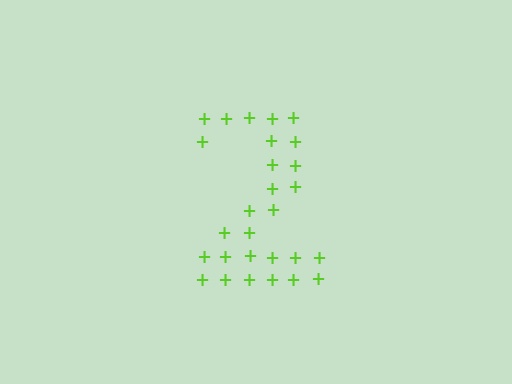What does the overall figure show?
The overall figure shows the digit 2.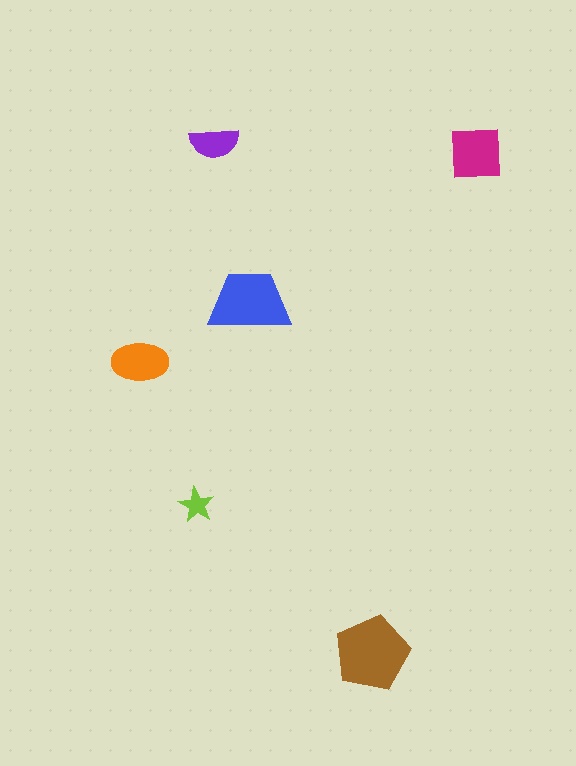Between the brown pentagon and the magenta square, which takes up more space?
The brown pentagon.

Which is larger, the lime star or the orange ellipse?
The orange ellipse.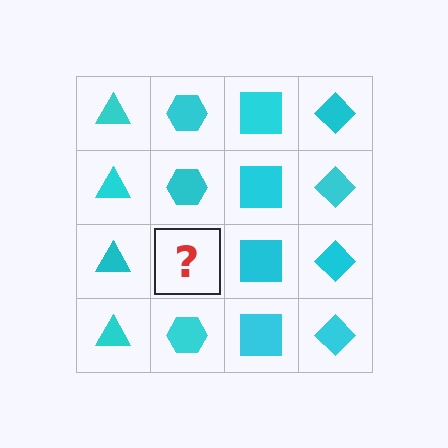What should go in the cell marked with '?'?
The missing cell should contain a cyan hexagon.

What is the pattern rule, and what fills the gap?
The rule is that each column has a consistent shape. The gap should be filled with a cyan hexagon.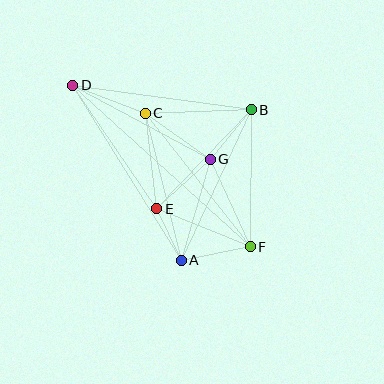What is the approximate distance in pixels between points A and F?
The distance between A and F is approximately 70 pixels.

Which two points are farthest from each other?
Points D and F are farthest from each other.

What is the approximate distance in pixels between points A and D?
The distance between A and D is approximately 206 pixels.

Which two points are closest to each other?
Points A and E are closest to each other.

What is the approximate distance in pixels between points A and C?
The distance between A and C is approximately 151 pixels.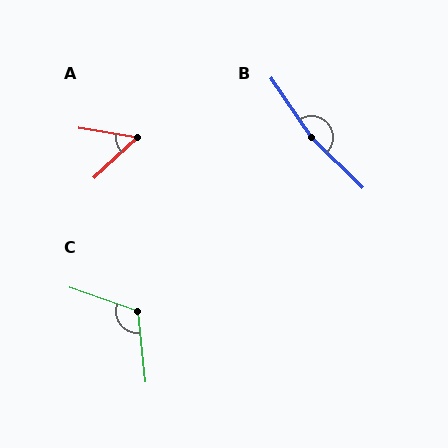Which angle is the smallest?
A, at approximately 53 degrees.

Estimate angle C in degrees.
Approximately 116 degrees.